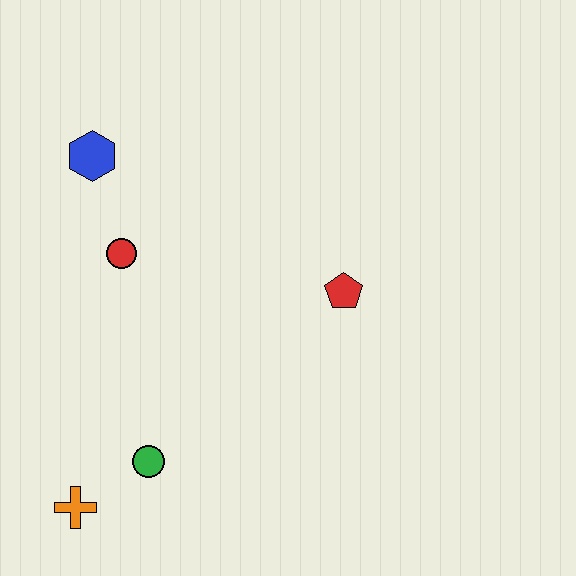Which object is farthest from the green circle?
The blue hexagon is farthest from the green circle.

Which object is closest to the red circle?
The blue hexagon is closest to the red circle.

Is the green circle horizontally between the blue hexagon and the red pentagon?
Yes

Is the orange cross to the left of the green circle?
Yes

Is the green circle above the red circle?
No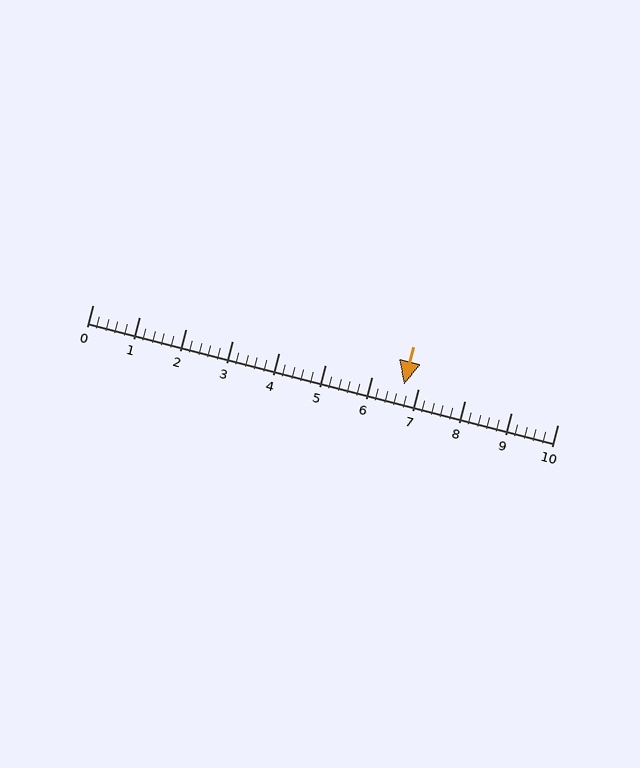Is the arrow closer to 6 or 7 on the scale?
The arrow is closer to 7.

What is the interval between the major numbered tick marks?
The major tick marks are spaced 1 units apart.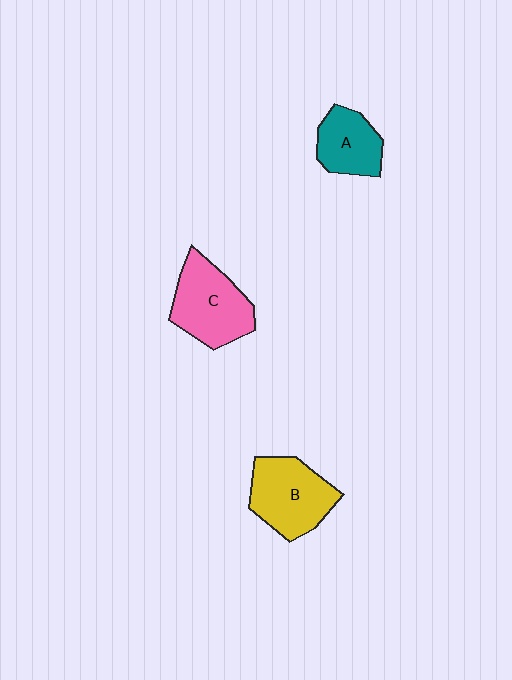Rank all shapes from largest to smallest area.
From largest to smallest: C (pink), B (yellow), A (teal).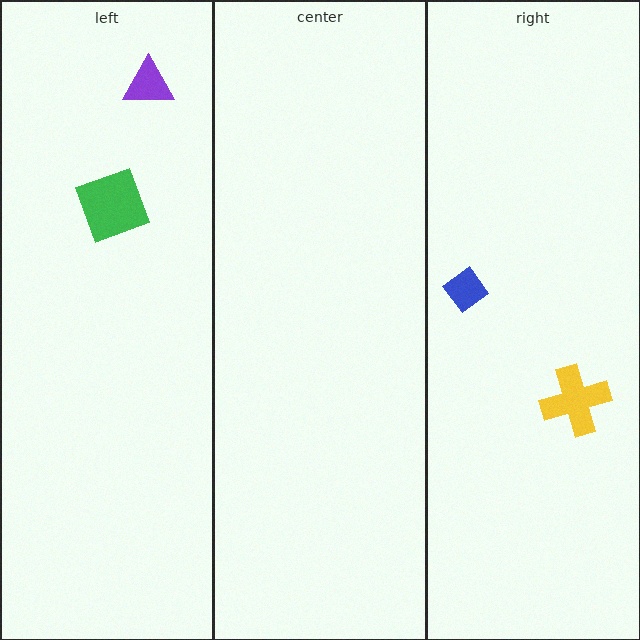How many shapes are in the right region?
2.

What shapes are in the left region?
The purple triangle, the green square.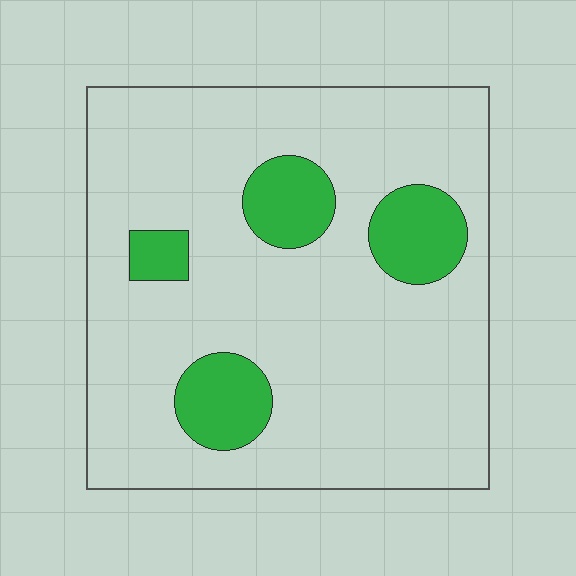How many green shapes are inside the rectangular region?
4.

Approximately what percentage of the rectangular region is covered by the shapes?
Approximately 15%.